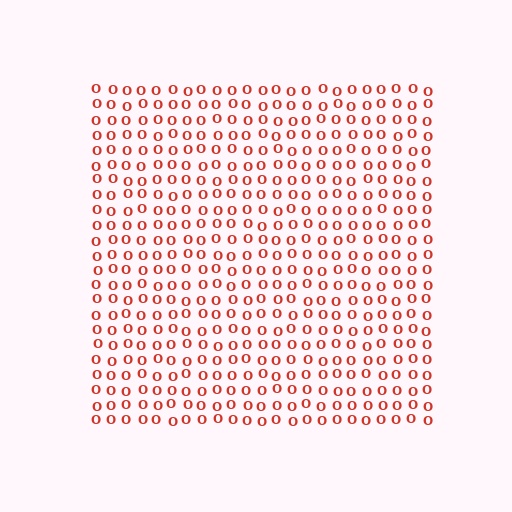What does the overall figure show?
The overall figure shows a square.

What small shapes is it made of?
It is made of small letter O's.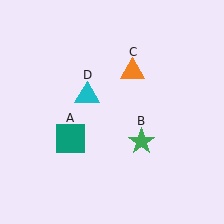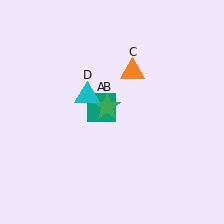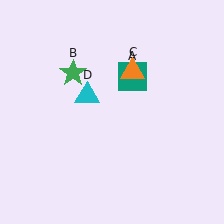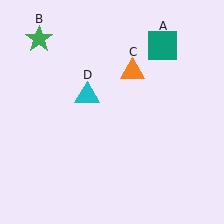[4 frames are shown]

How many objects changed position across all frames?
2 objects changed position: teal square (object A), green star (object B).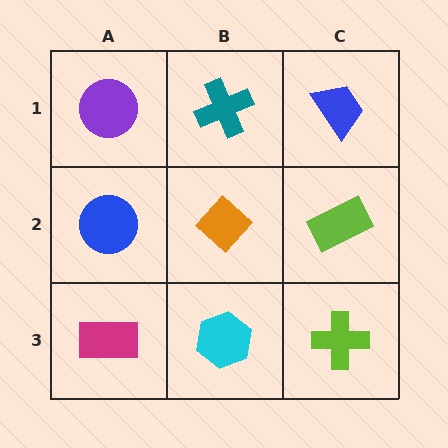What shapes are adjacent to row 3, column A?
A blue circle (row 2, column A), a cyan hexagon (row 3, column B).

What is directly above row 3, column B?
An orange diamond.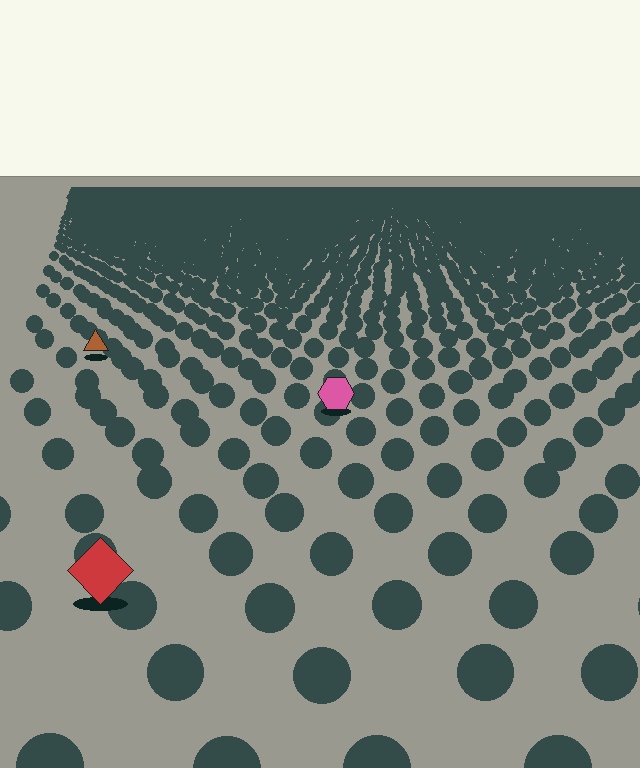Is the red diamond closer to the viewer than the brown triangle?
Yes. The red diamond is closer — you can tell from the texture gradient: the ground texture is coarser near it.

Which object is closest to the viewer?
The red diamond is closest. The texture marks near it are larger and more spread out.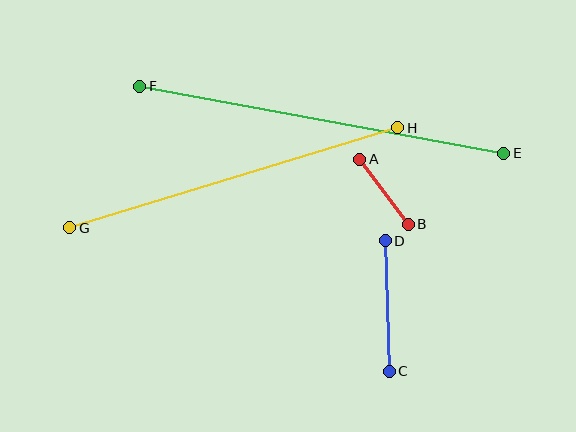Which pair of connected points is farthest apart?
Points E and F are farthest apart.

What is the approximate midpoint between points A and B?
The midpoint is at approximately (384, 192) pixels.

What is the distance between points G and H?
The distance is approximately 343 pixels.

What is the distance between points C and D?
The distance is approximately 130 pixels.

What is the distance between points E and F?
The distance is approximately 370 pixels.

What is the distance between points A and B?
The distance is approximately 81 pixels.